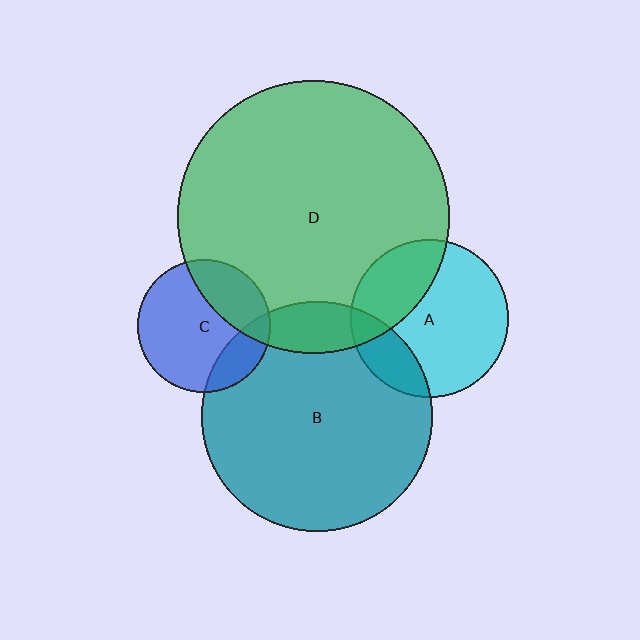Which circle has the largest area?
Circle D (green).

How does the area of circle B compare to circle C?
Approximately 3.0 times.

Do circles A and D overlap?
Yes.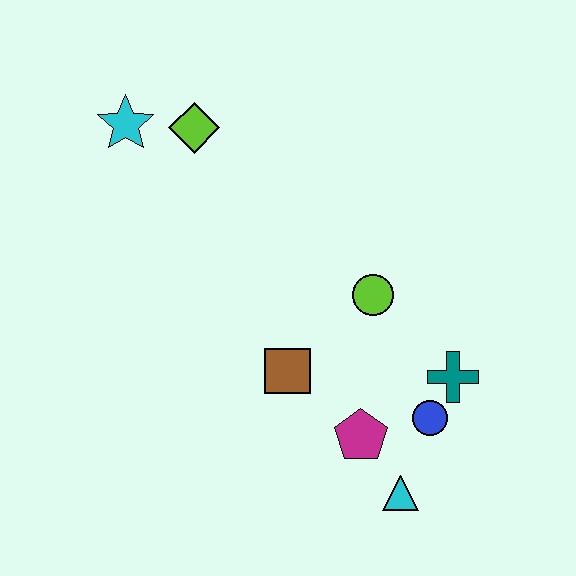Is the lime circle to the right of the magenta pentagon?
Yes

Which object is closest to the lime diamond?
The cyan star is closest to the lime diamond.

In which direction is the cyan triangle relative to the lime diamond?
The cyan triangle is below the lime diamond.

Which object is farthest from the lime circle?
The cyan star is farthest from the lime circle.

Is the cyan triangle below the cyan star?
Yes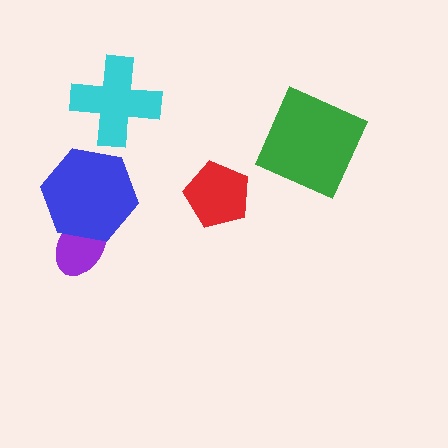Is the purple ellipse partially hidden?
Yes, it is partially covered by another shape.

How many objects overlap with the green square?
0 objects overlap with the green square.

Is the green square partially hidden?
No, no other shape covers it.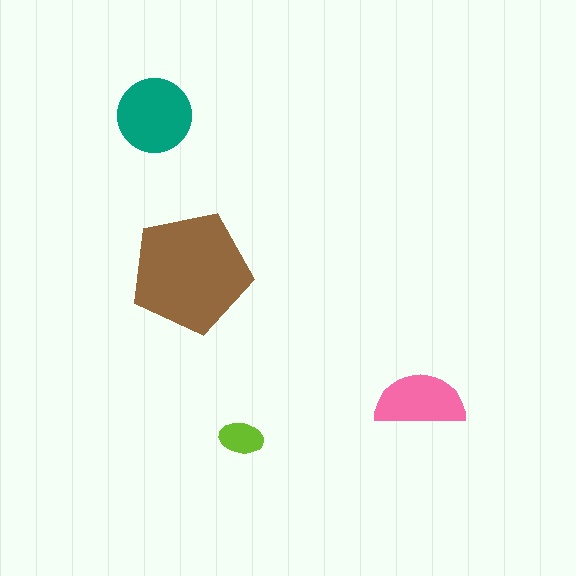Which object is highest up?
The teal circle is topmost.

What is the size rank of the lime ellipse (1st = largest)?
4th.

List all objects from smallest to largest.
The lime ellipse, the pink semicircle, the teal circle, the brown pentagon.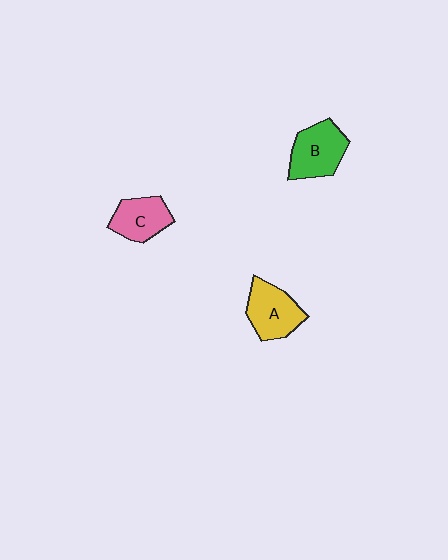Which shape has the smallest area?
Shape C (pink).